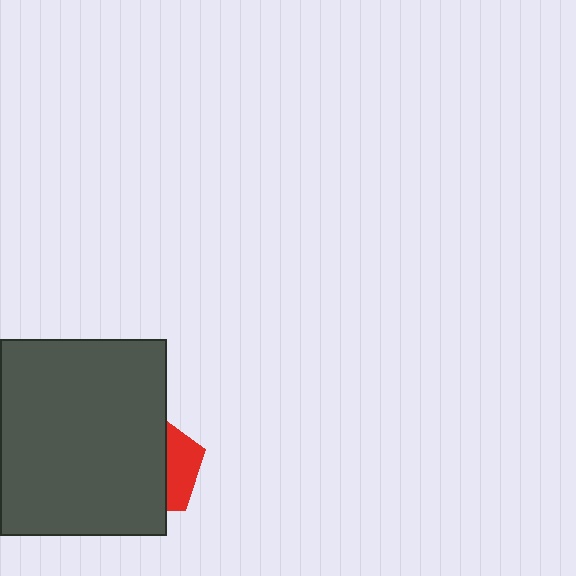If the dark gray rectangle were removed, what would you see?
You would see the complete red pentagon.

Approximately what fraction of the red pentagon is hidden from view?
Roughly 68% of the red pentagon is hidden behind the dark gray rectangle.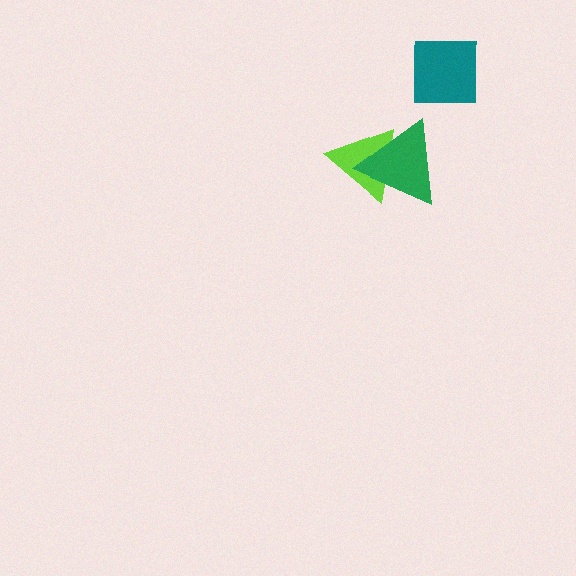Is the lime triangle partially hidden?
Yes, it is partially covered by another shape.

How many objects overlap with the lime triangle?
1 object overlaps with the lime triangle.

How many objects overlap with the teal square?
0 objects overlap with the teal square.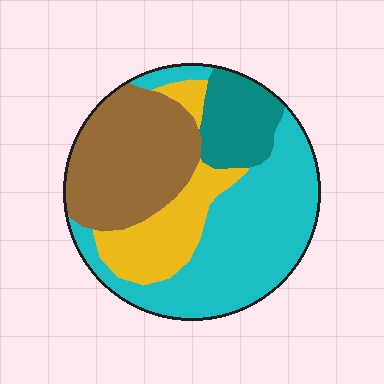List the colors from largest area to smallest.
From largest to smallest: cyan, brown, yellow, teal.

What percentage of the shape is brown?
Brown covers roughly 30% of the shape.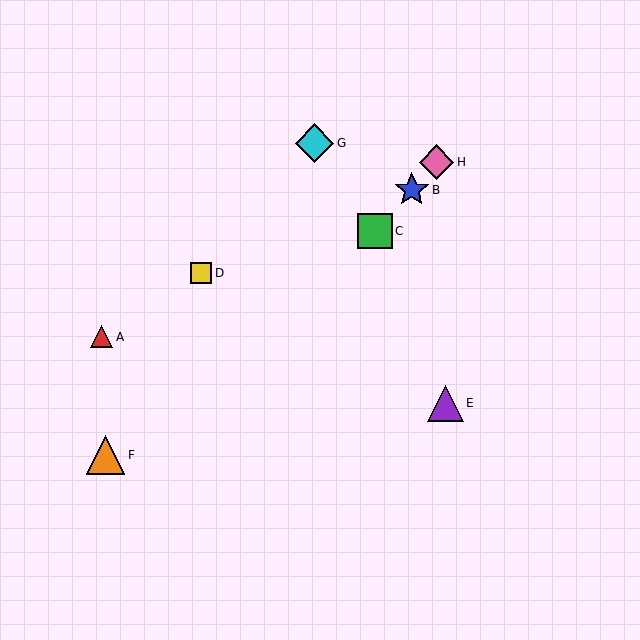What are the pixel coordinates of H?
Object H is at (436, 162).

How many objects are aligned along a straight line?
3 objects (B, C, H) are aligned along a straight line.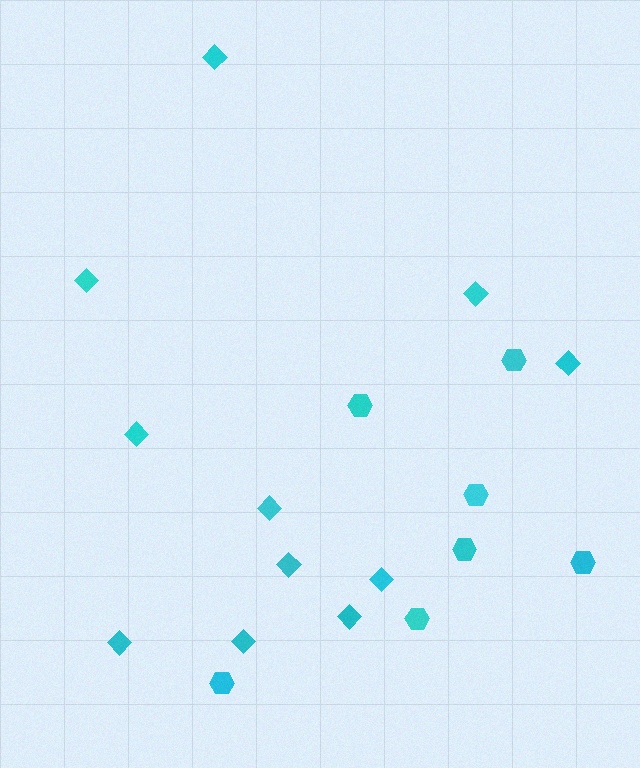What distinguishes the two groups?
There are 2 groups: one group of diamonds (11) and one group of hexagons (7).